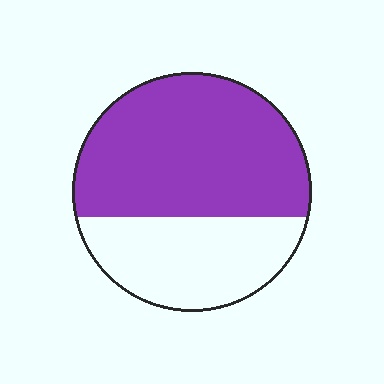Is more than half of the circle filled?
Yes.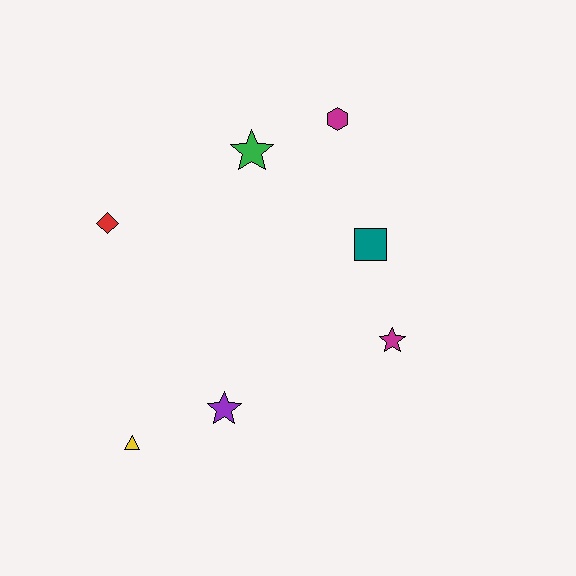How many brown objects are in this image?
There are no brown objects.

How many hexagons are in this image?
There is 1 hexagon.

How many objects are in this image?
There are 7 objects.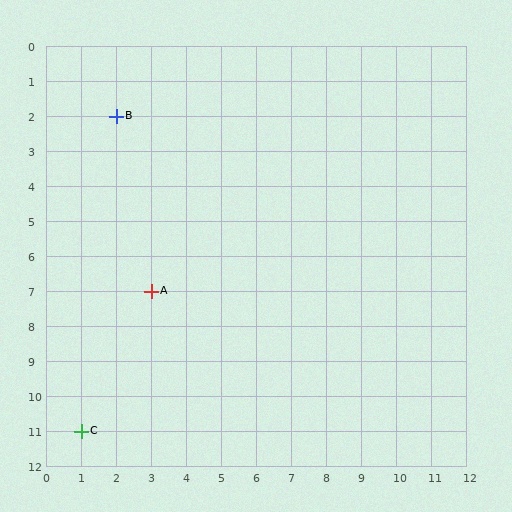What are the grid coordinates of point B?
Point B is at grid coordinates (2, 2).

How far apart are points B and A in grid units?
Points B and A are 1 column and 5 rows apart (about 5.1 grid units diagonally).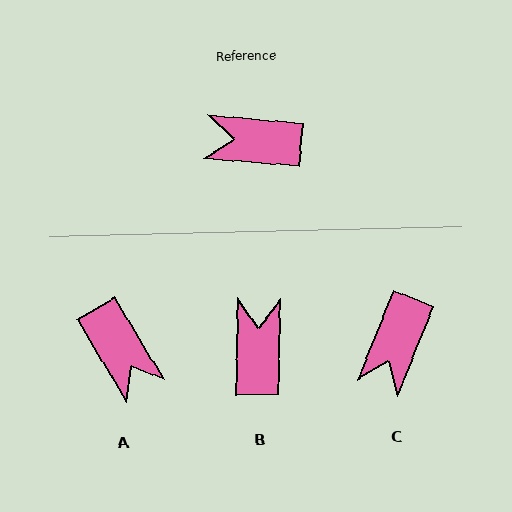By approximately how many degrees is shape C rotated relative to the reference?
Approximately 73 degrees counter-clockwise.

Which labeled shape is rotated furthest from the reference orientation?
A, about 126 degrees away.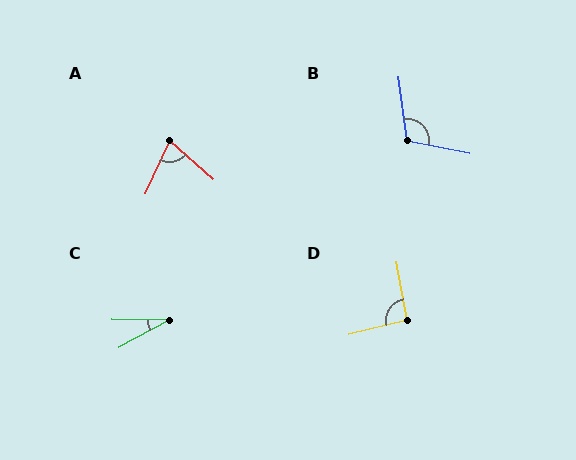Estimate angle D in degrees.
Approximately 93 degrees.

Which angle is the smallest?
C, at approximately 29 degrees.